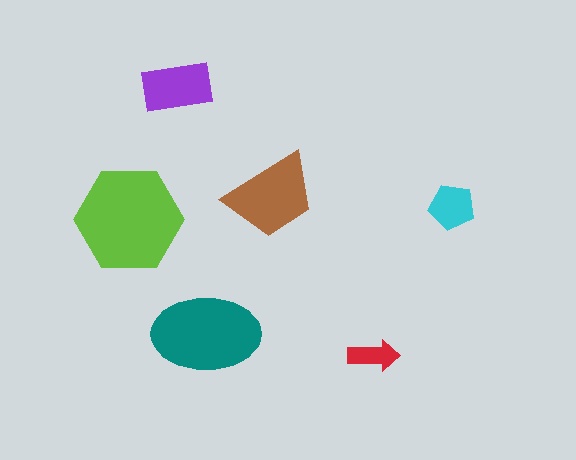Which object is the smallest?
The red arrow.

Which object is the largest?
The lime hexagon.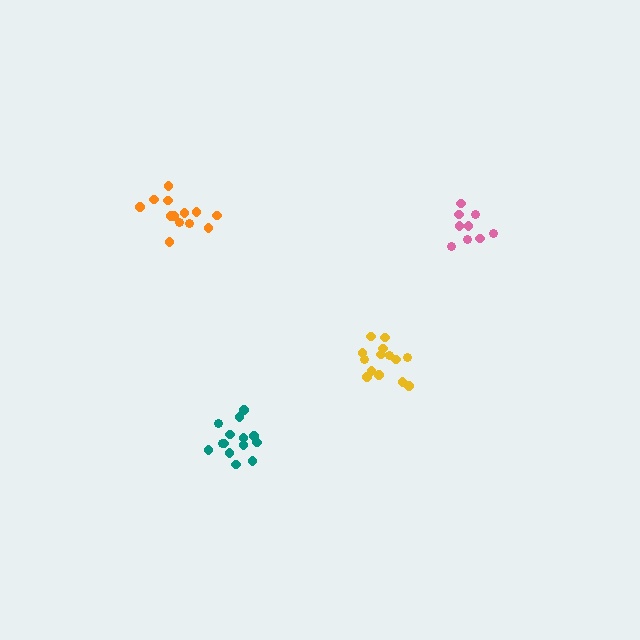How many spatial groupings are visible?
There are 4 spatial groupings.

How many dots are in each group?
Group 1: 9 dots, Group 2: 14 dots, Group 3: 14 dots, Group 4: 13 dots (50 total).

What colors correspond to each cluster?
The clusters are colored: pink, yellow, teal, orange.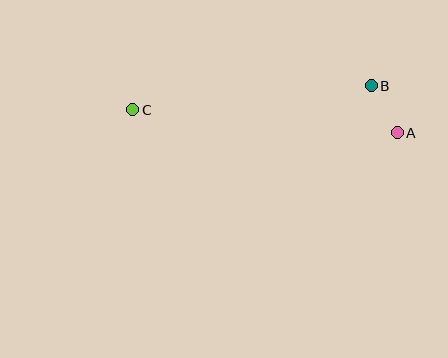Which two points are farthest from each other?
Points A and C are farthest from each other.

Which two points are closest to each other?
Points A and B are closest to each other.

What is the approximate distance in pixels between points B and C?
The distance between B and C is approximately 240 pixels.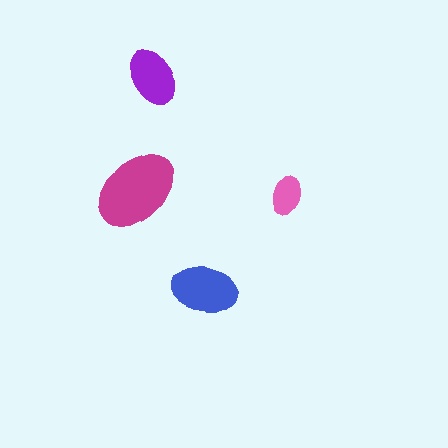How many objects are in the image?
There are 4 objects in the image.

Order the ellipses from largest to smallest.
the magenta one, the blue one, the purple one, the pink one.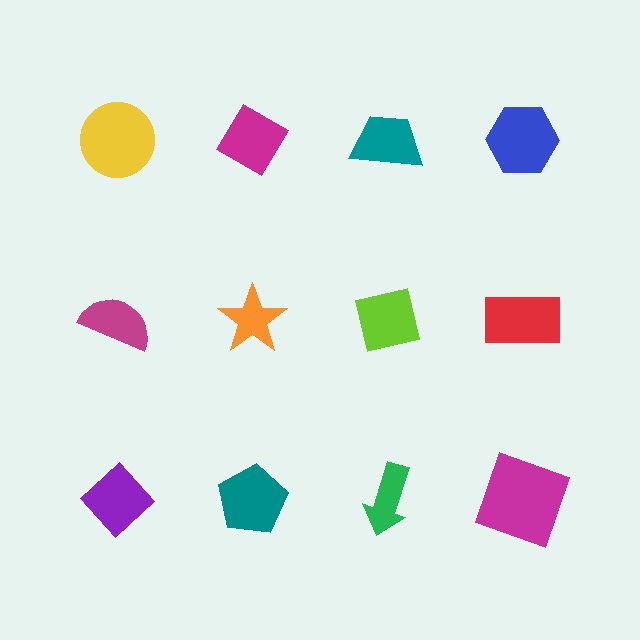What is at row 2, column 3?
A lime square.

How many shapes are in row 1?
4 shapes.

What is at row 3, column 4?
A magenta square.